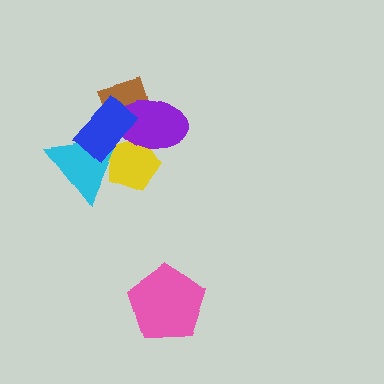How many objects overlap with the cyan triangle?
2 objects overlap with the cyan triangle.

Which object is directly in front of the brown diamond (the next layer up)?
The purple ellipse is directly in front of the brown diamond.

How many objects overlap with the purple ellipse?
3 objects overlap with the purple ellipse.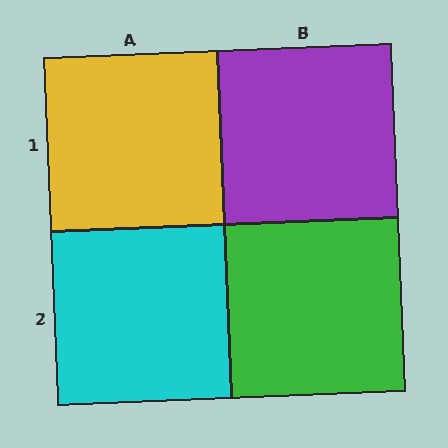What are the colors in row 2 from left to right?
Cyan, green.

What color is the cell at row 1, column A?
Yellow.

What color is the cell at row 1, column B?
Purple.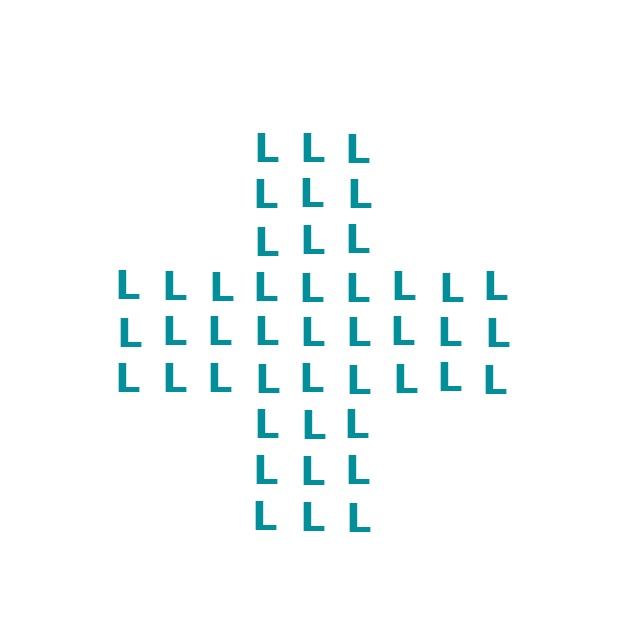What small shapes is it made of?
It is made of small letter L's.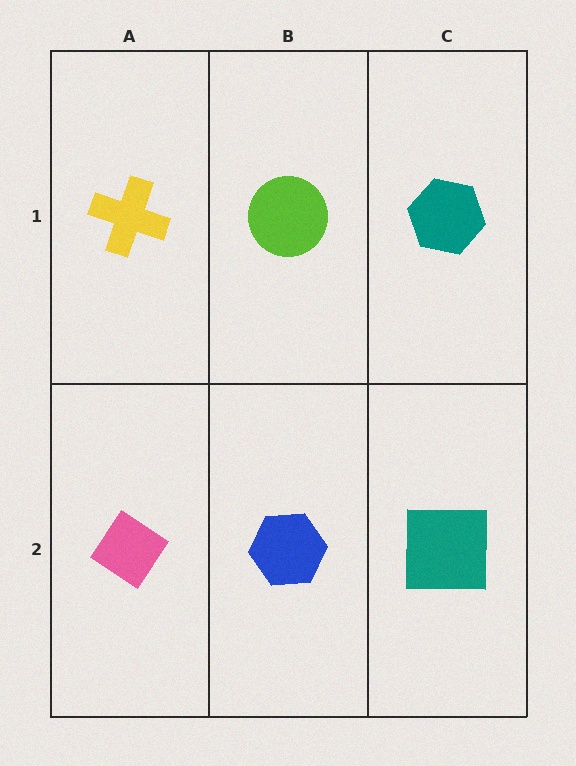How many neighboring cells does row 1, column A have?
2.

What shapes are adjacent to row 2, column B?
A lime circle (row 1, column B), a pink diamond (row 2, column A), a teal square (row 2, column C).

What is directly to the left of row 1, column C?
A lime circle.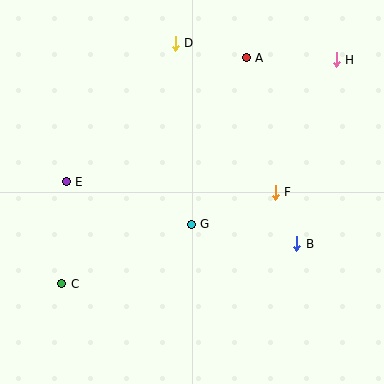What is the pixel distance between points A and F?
The distance between A and F is 138 pixels.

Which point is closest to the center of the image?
Point G at (191, 224) is closest to the center.